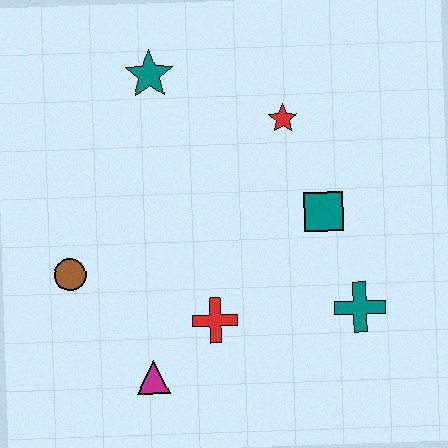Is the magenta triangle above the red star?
No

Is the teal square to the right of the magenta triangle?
Yes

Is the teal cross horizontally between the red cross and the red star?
No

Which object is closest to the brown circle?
The magenta triangle is closest to the brown circle.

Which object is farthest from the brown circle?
The teal cross is farthest from the brown circle.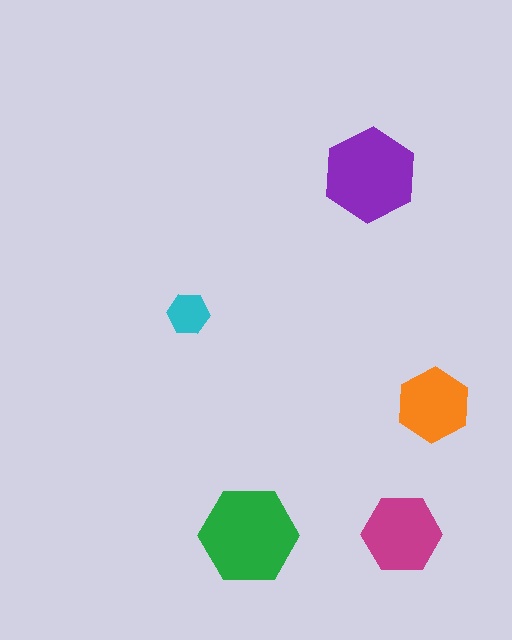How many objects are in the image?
There are 5 objects in the image.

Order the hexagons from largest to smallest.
the green one, the purple one, the magenta one, the orange one, the cyan one.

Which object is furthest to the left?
The cyan hexagon is leftmost.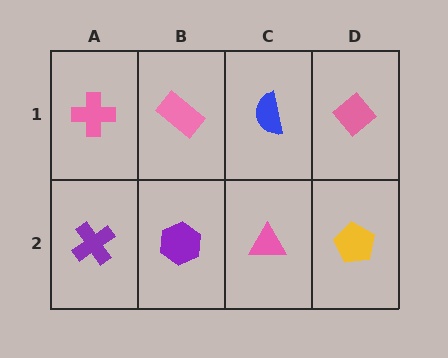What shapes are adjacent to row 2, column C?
A blue semicircle (row 1, column C), a purple hexagon (row 2, column B), a yellow pentagon (row 2, column D).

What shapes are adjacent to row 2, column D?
A pink diamond (row 1, column D), a pink triangle (row 2, column C).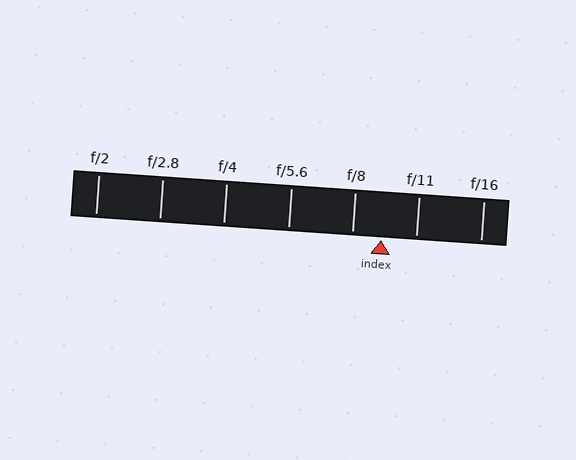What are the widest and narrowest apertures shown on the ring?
The widest aperture shown is f/2 and the narrowest is f/16.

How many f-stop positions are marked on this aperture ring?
There are 7 f-stop positions marked.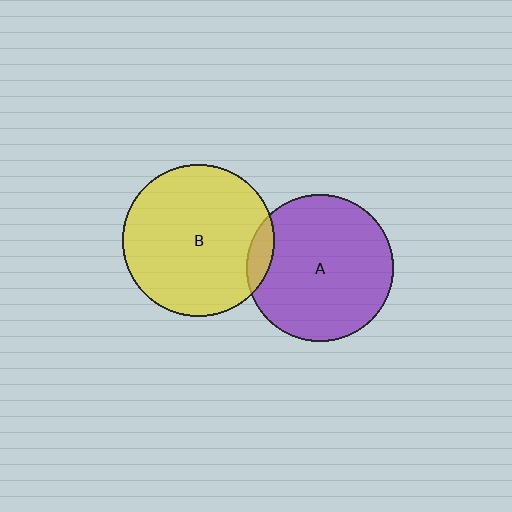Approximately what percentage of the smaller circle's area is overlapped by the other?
Approximately 10%.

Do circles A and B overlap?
Yes.